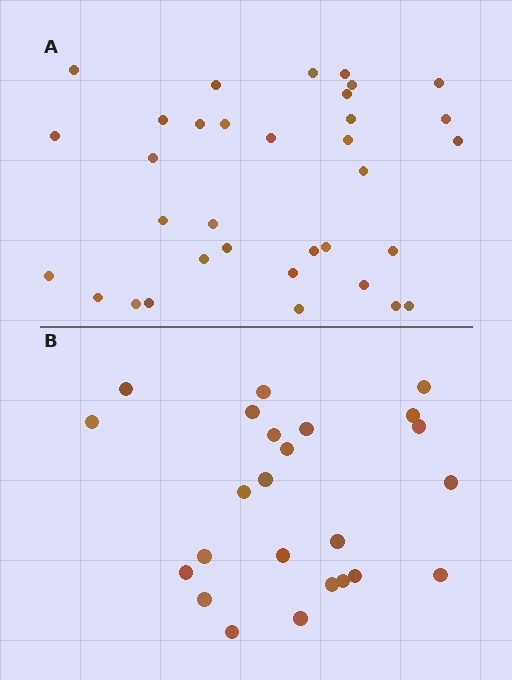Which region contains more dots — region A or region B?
Region A (the top region) has more dots.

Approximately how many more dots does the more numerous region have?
Region A has roughly 10 or so more dots than region B.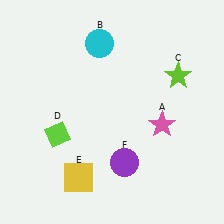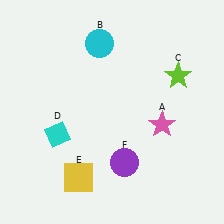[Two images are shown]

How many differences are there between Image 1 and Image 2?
There is 1 difference between the two images.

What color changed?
The diamond (D) changed from lime in Image 1 to cyan in Image 2.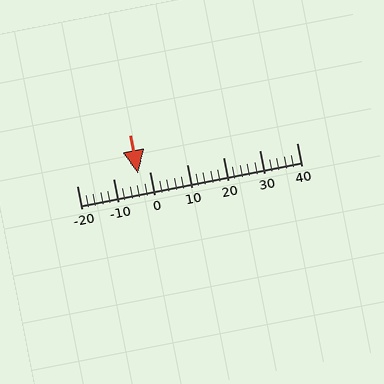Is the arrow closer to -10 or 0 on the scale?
The arrow is closer to 0.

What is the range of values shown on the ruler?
The ruler shows values from -20 to 40.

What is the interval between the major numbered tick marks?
The major tick marks are spaced 10 units apart.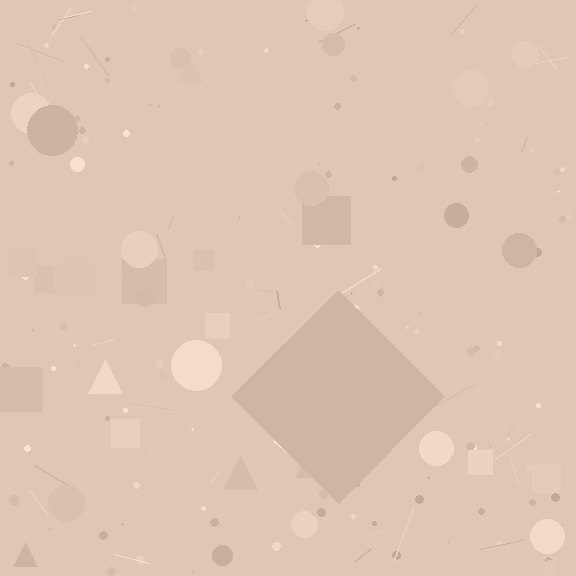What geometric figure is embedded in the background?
A diamond is embedded in the background.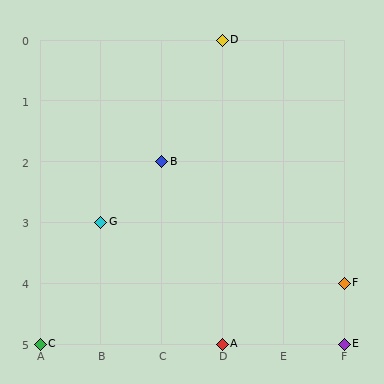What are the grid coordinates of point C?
Point C is at grid coordinates (A, 5).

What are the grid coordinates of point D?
Point D is at grid coordinates (D, 0).